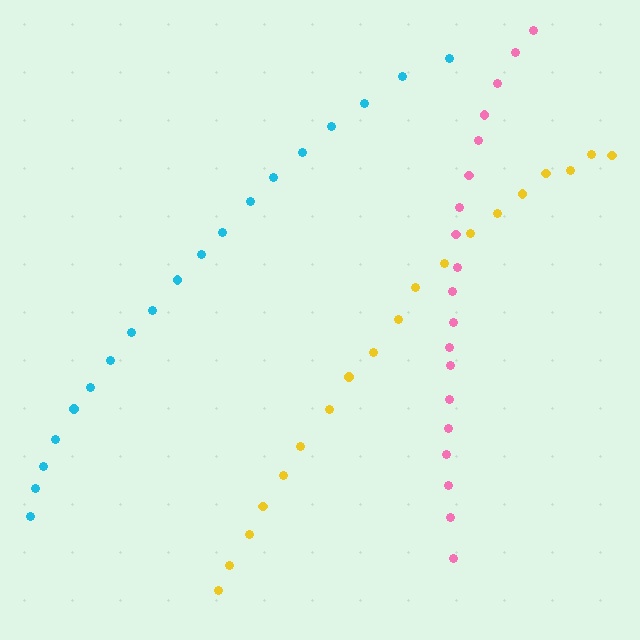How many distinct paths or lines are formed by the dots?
There are 3 distinct paths.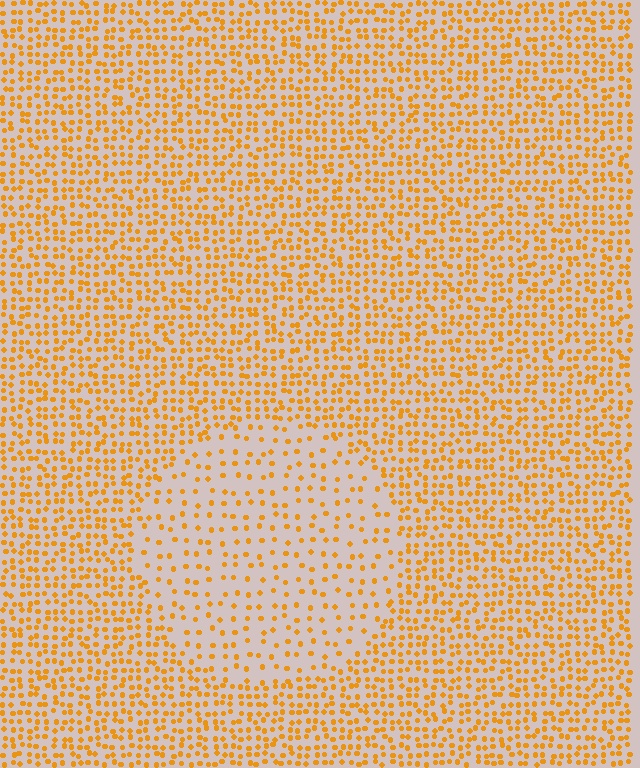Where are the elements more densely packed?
The elements are more densely packed outside the circle boundary.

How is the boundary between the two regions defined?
The boundary is defined by a change in element density (approximately 2.3x ratio). All elements are the same color, size, and shape.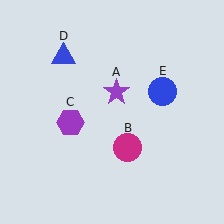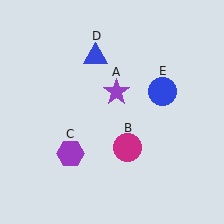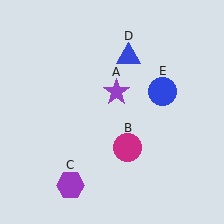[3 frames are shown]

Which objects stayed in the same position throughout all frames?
Purple star (object A) and magenta circle (object B) and blue circle (object E) remained stationary.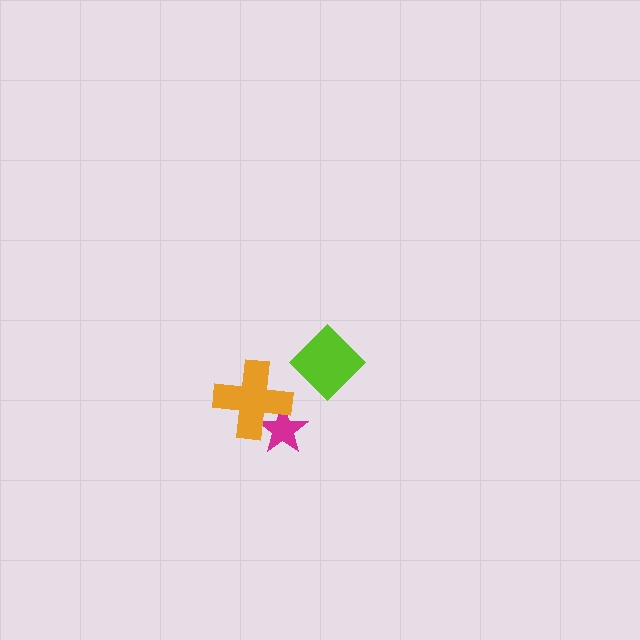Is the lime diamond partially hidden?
No, no other shape covers it.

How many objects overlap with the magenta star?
1 object overlaps with the magenta star.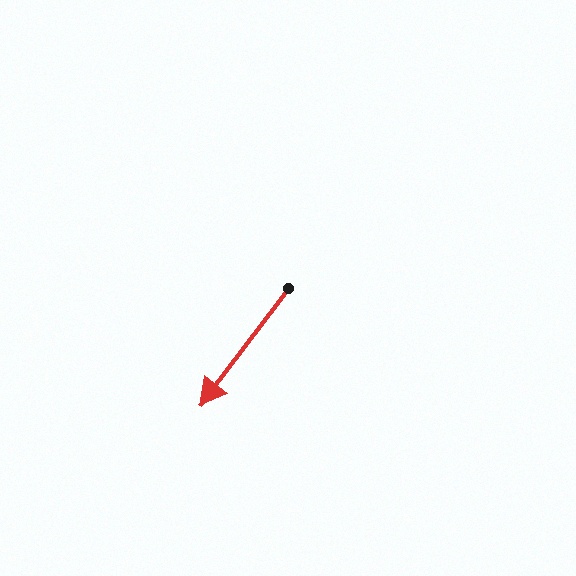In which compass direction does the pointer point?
Southwest.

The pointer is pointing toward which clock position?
Roughly 7 o'clock.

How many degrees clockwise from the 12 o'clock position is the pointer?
Approximately 217 degrees.